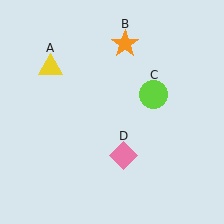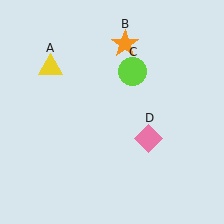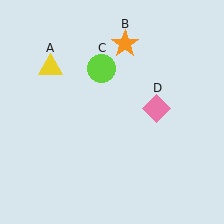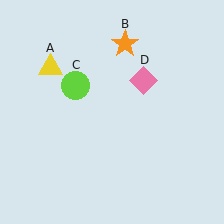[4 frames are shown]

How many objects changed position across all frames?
2 objects changed position: lime circle (object C), pink diamond (object D).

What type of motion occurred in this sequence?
The lime circle (object C), pink diamond (object D) rotated counterclockwise around the center of the scene.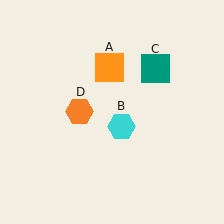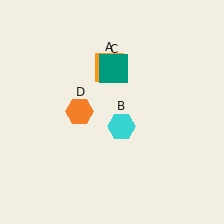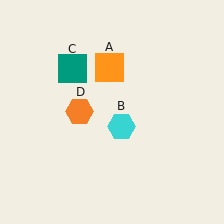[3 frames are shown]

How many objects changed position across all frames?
1 object changed position: teal square (object C).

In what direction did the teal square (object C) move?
The teal square (object C) moved left.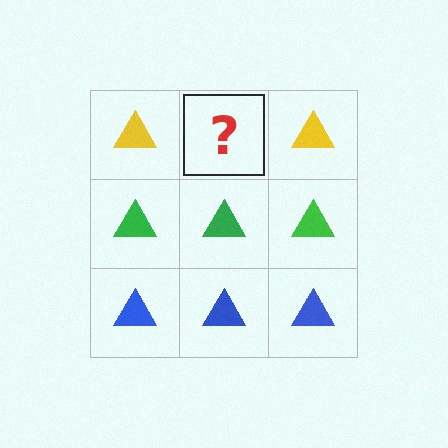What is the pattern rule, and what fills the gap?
The rule is that each row has a consistent color. The gap should be filled with a yellow triangle.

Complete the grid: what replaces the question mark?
The question mark should be replaced with a yellow triangle.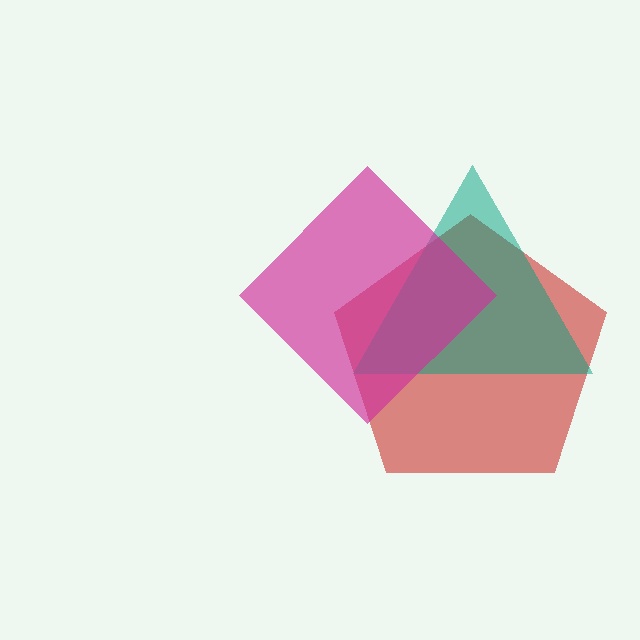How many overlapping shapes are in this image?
There are 3 overlapping shapes in the image.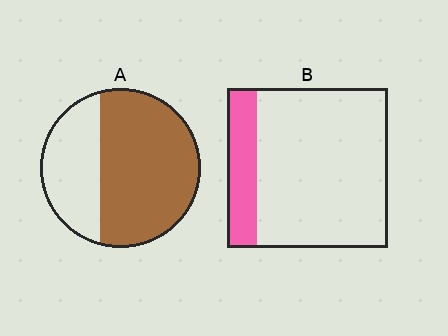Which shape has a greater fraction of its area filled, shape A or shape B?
Shape A.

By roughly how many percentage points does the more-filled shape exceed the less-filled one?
By roughly 45 percentage points (A over B).